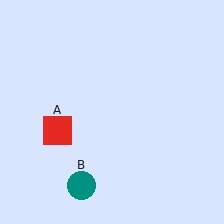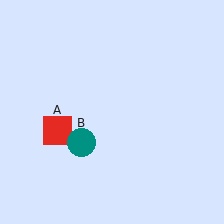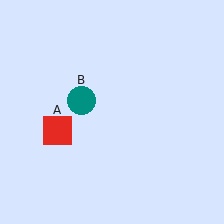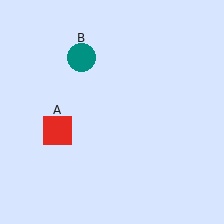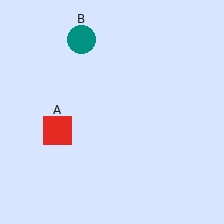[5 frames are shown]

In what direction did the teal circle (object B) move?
The teal circle (object B) moved up.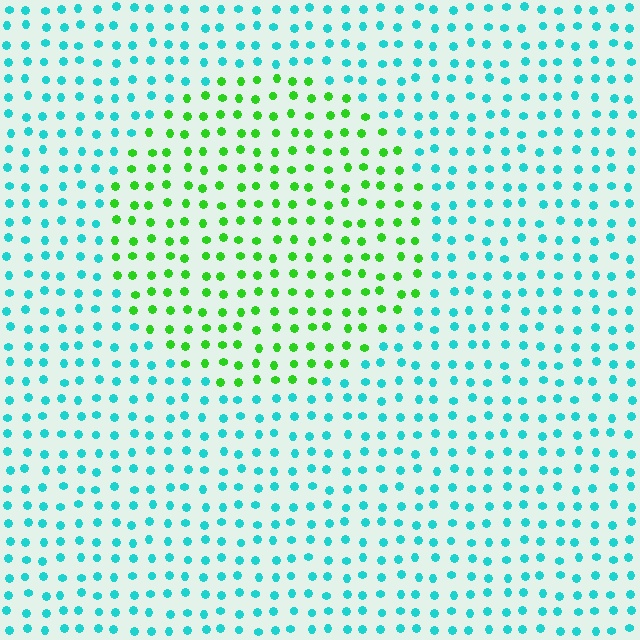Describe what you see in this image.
The image is filled with small cyan elements in a uniform arrangement. A circle-shaped region is visible where the elements are tinted to a slightly different hue, forming a subtle color boundary.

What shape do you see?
I see a circle.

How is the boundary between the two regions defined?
The boundary is defined purely by a slight shift in hue (about 62 degrees). Spacing, size, and orientation are identical on both sides.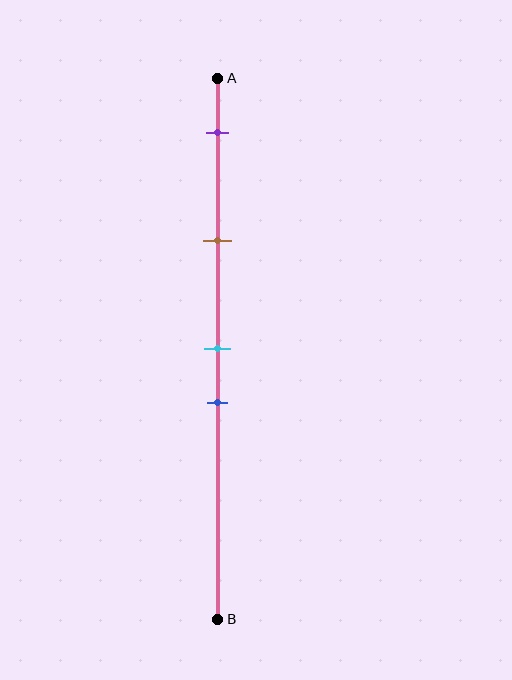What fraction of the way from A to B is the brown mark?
The brown mark is approximately 30% (0.3) of the way from A to B.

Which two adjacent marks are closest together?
The cyan and blue marks are the closest adjacent pair.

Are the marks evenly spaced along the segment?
No, the marks are not evenly spaced.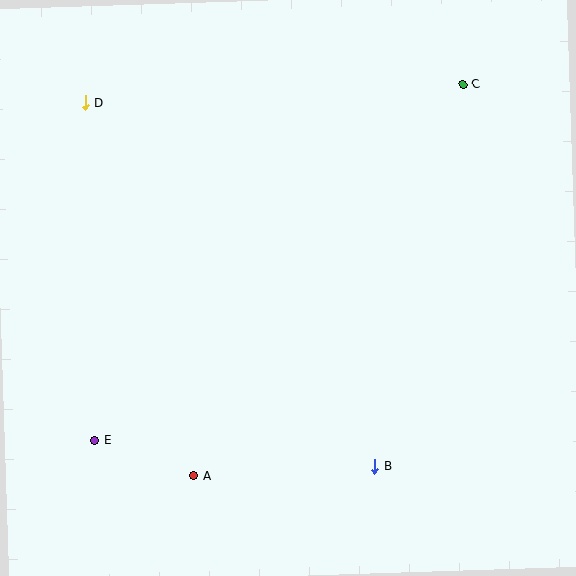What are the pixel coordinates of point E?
Point E is at (94, 440).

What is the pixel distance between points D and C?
The distance between D and C is 378 pixels.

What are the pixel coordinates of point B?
Point B is at (375, 467).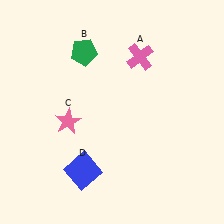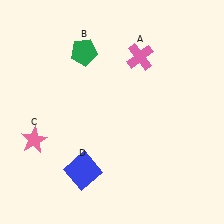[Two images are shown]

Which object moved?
The pink star (C) moved left.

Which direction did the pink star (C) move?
The pink star (C) moved left.